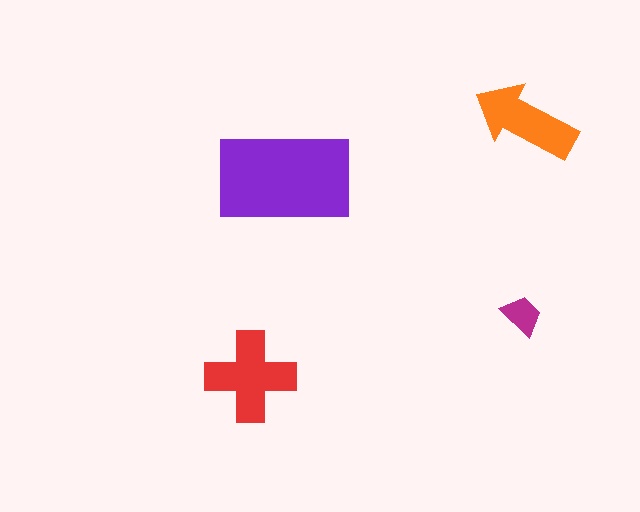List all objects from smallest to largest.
The magenta trapezoid, the orange arrow, the red cross, the purple rectangle.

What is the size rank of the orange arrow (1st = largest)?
3rd.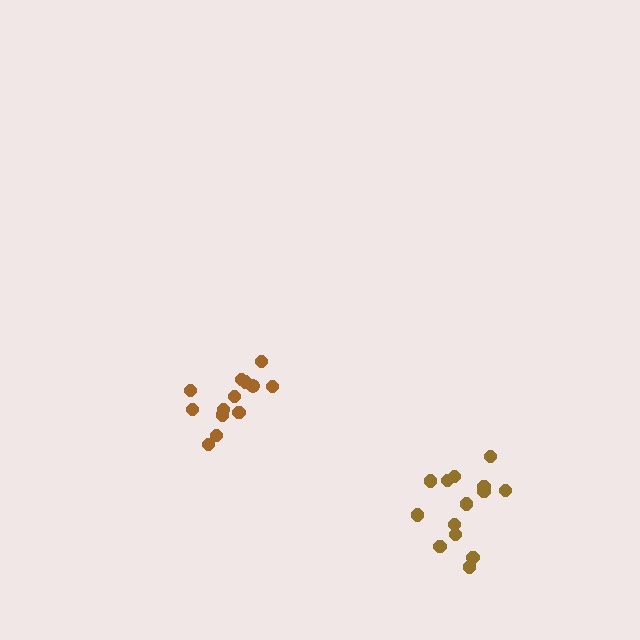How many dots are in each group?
Group 1: 13 dots, Group 2: 14 dots (27 total).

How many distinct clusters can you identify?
There are 2 distinct clusters.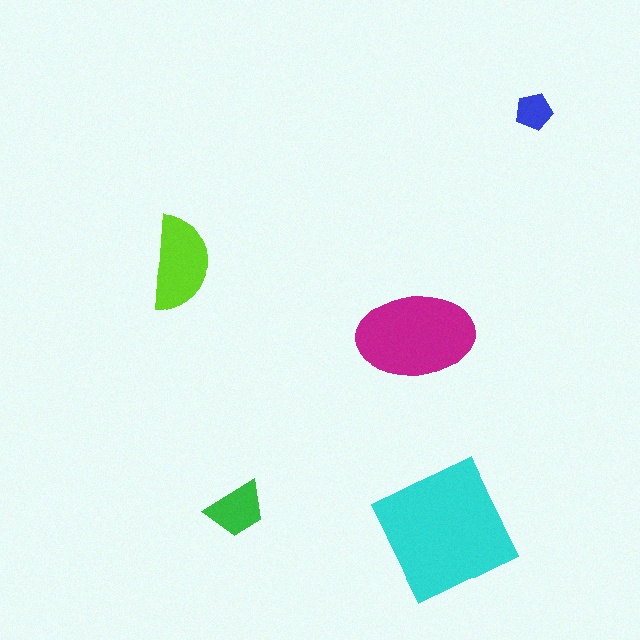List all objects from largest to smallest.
The cyan square, the magenta ellipse, the lime semicircle, the green trapezoid, the blue pentagon.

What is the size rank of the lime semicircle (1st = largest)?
3rd.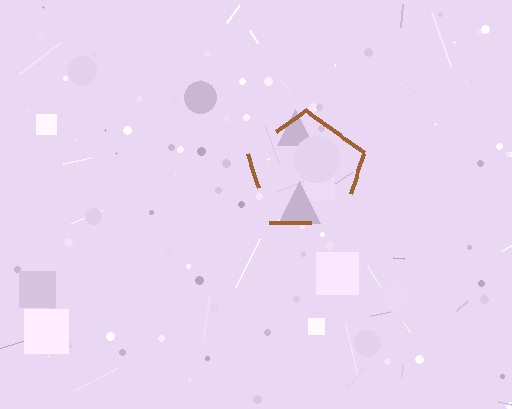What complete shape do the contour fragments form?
The contour fragments form a pentagon.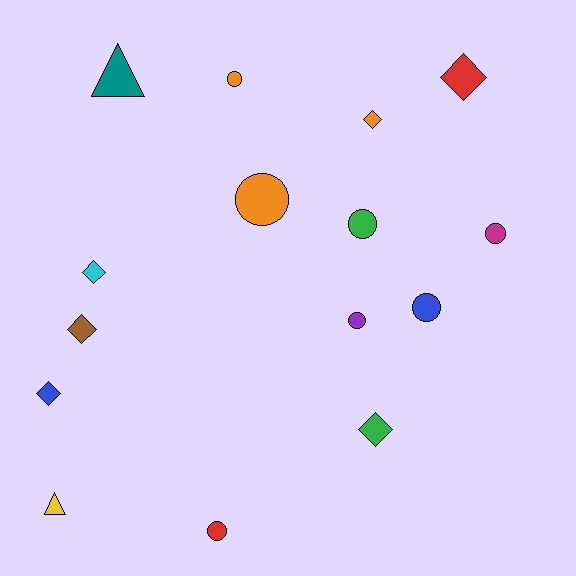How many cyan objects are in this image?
There is 1 cyan object.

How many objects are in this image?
There are 15 objects.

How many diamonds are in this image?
There are 6 diamonds.